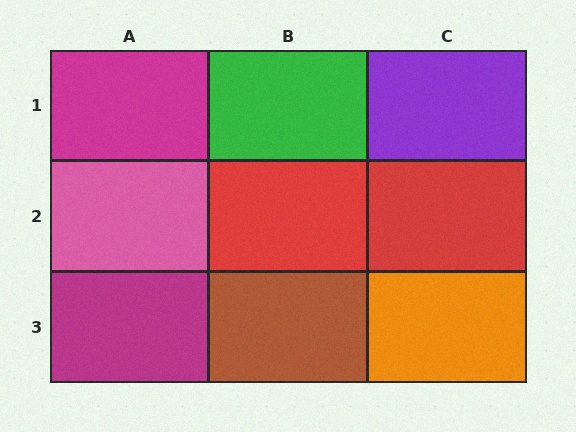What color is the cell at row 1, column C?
Purple.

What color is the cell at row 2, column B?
Red.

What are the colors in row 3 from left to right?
Magenta, brown, orange.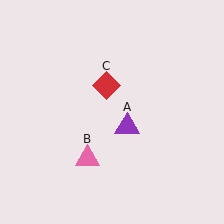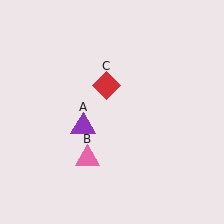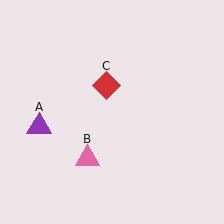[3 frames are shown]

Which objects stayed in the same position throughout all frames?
Pink triangle (object B) and red diamond (object C) remained stationary.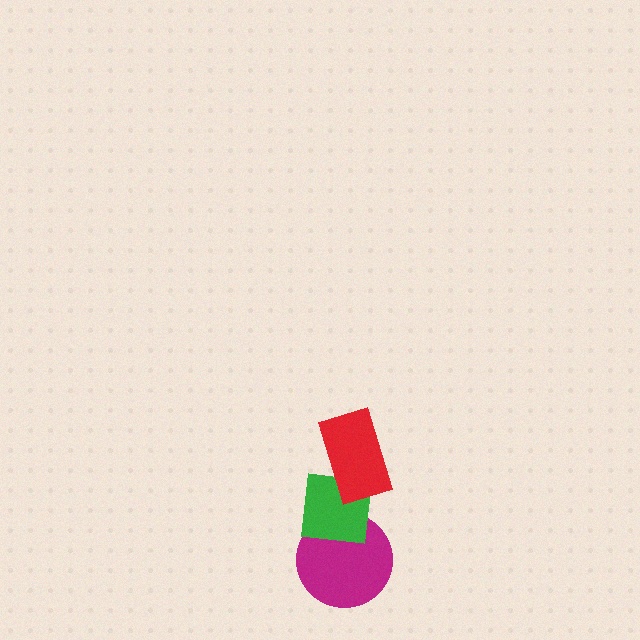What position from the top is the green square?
The green square is 2nd from the top.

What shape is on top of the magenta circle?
The green square is on top of the magenta circle.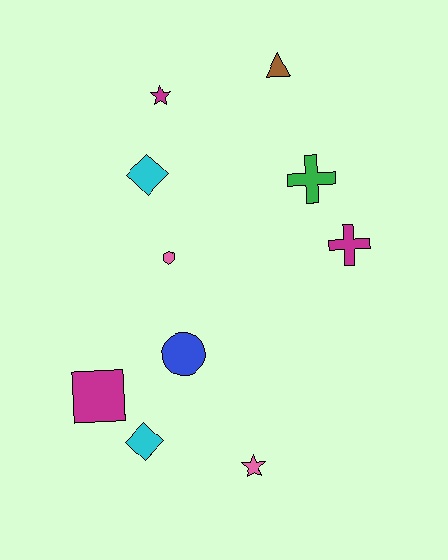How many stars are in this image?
There are 2 stars.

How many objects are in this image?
There are 10 objects.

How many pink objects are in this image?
There are 2 pink objects.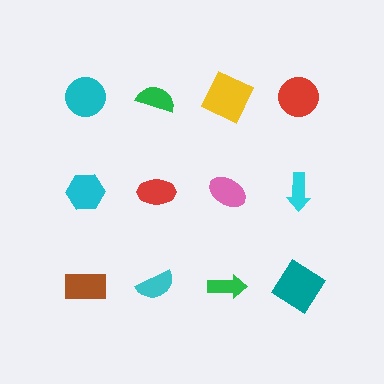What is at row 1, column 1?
A cyan circle.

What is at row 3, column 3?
A green arrow.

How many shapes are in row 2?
4 shapes.